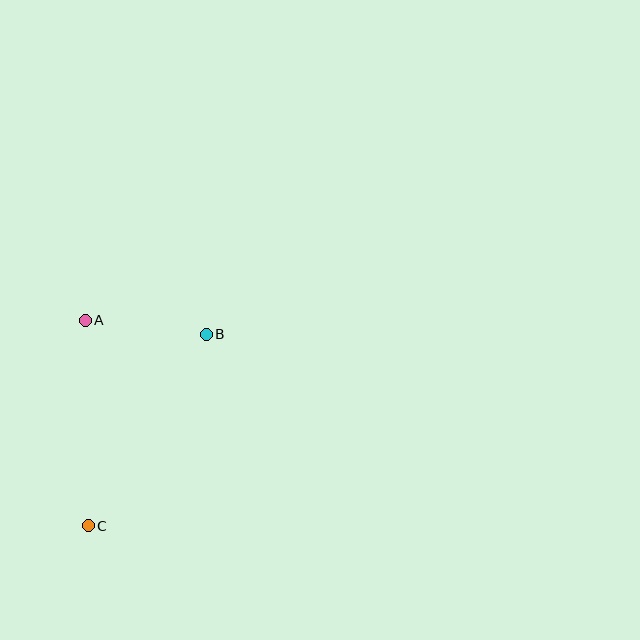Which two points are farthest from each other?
Points B and C are farthest from each other.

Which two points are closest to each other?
Points A and B are closest to each other.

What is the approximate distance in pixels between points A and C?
The distance between A and C is approximately 205 pixels.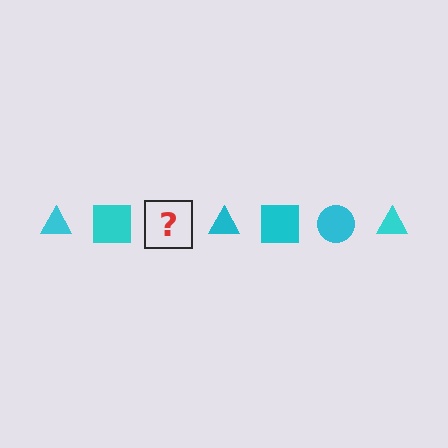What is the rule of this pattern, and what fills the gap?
The rule is that the pattern cycles through triangle, square, circle shapes in cyan. The gap should be filled with a cyan circle.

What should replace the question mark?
The question mark should be replaced with a cyan circle.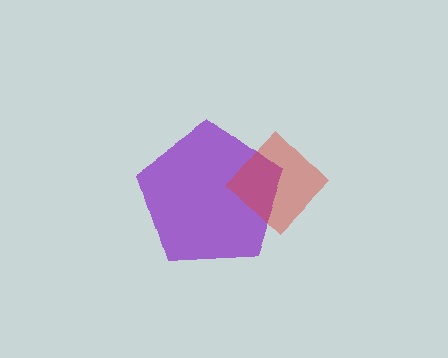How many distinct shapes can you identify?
There are 2 distinct shapes: a purple pentagon, a red diamond.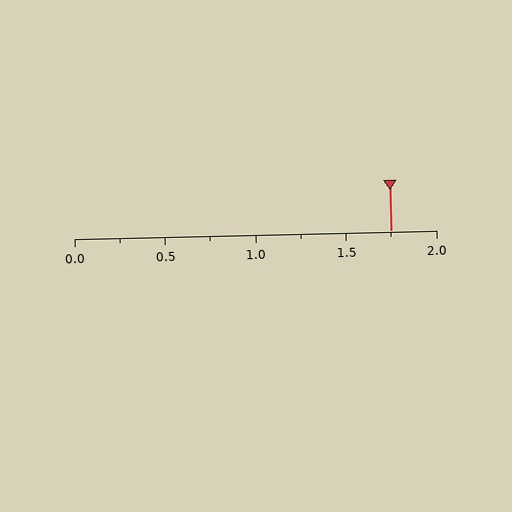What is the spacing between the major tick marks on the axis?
The major ticks are spaced 0.5 apart.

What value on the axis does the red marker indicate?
The marker indicates approximately 1.75.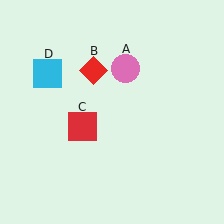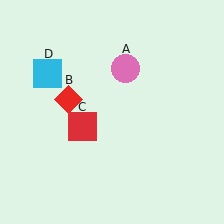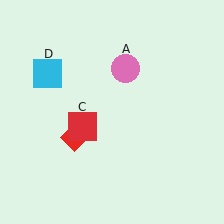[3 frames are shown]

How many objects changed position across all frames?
1 object changed position: red diamond (object B).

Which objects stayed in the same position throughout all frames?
Pink circle (object A) and red square (object C) and cyan square (object D) remained stationary.